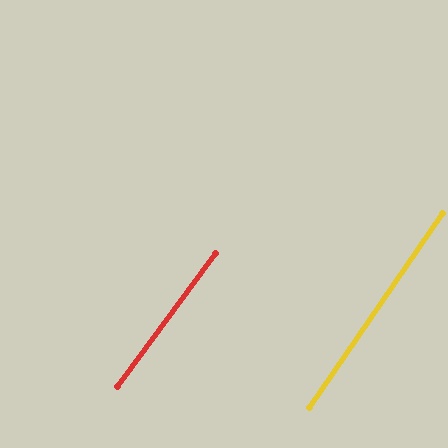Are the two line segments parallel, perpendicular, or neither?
Parallel — their directions differ by only 1.9°.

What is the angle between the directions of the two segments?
Approximately 2 degrees.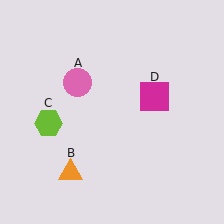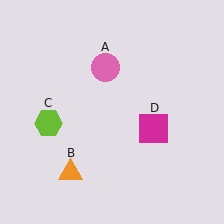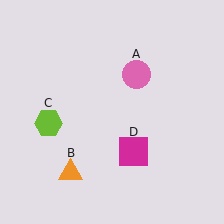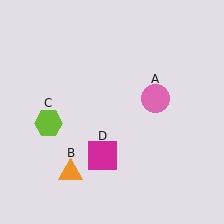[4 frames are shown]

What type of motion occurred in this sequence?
The pink circle (object A), magenta square (object D) rotated clockwise around the center of the scene.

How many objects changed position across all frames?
2 objects changed position: pink circle (object A), magenta square (object D).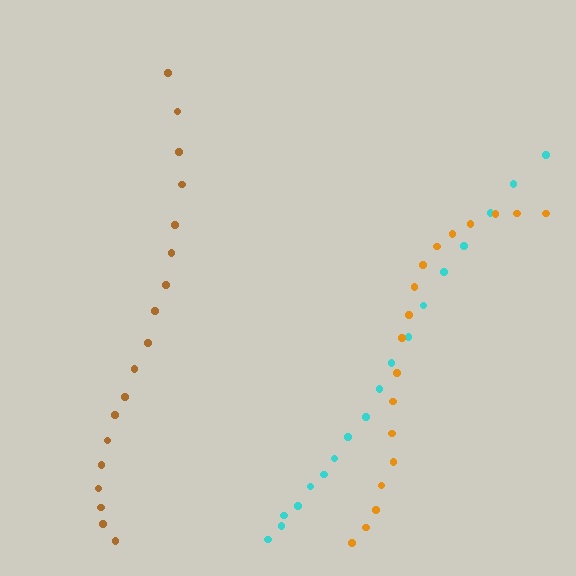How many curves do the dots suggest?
There are 3 distinct paths.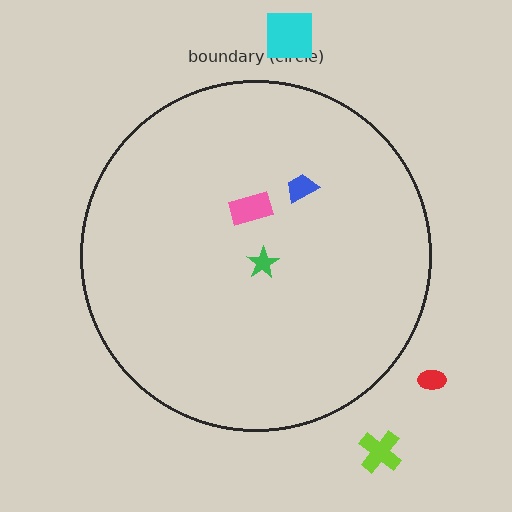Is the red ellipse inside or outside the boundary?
Outside.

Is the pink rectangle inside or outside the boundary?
Inside.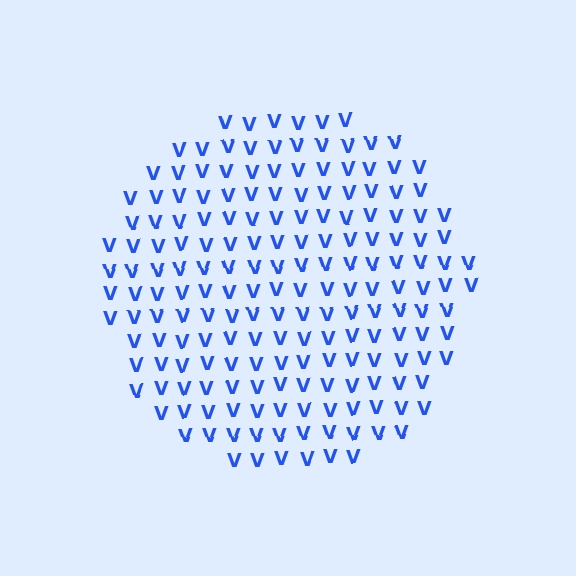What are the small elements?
The small elements are letter V's.